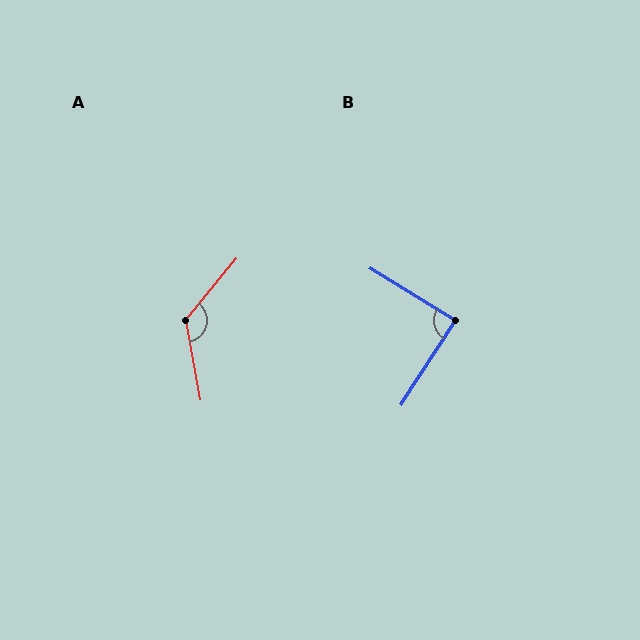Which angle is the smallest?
B, at approximately 89 degrees.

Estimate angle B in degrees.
Approximately 89 degrees.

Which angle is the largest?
A, at approximately 130 degrees.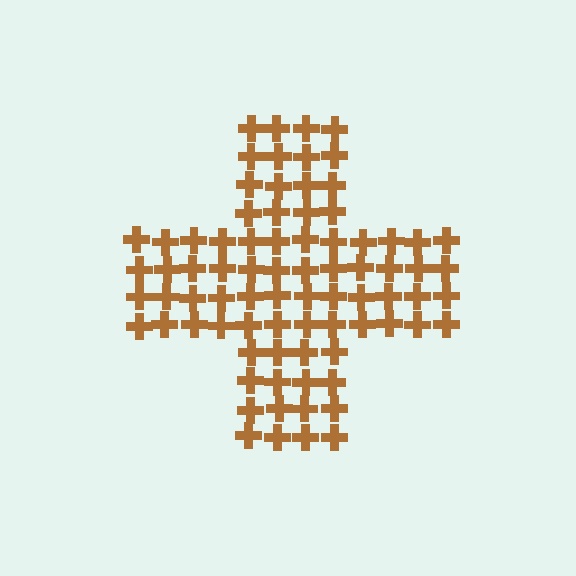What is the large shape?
The large shape is a cross.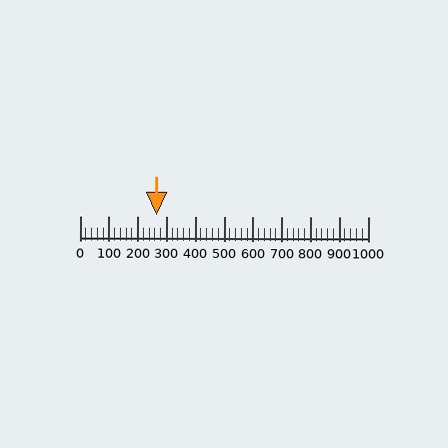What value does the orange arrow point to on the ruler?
The orange arrow points to approximately 267.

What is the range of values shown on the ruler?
The ruler shows values from 0 to 1000.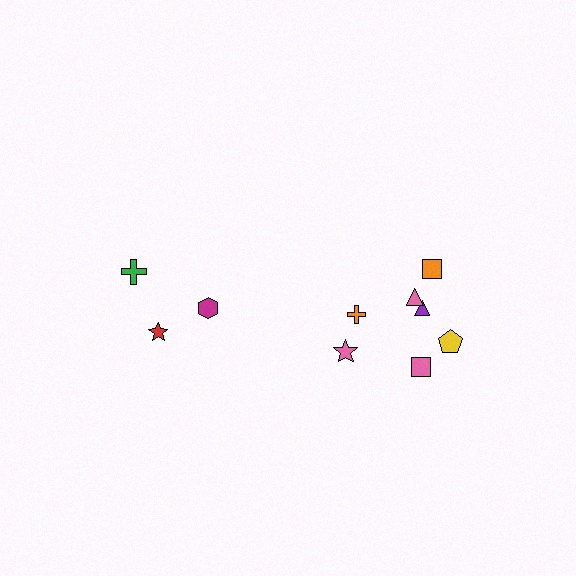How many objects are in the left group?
There are 3 objects.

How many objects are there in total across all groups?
There are 10 objects.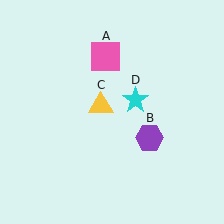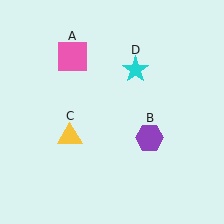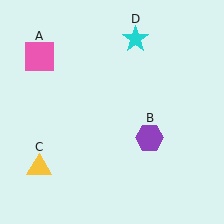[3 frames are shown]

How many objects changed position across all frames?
3 objects changed position: pink square (object A), yellow triangle (object C), cyan star (object D).